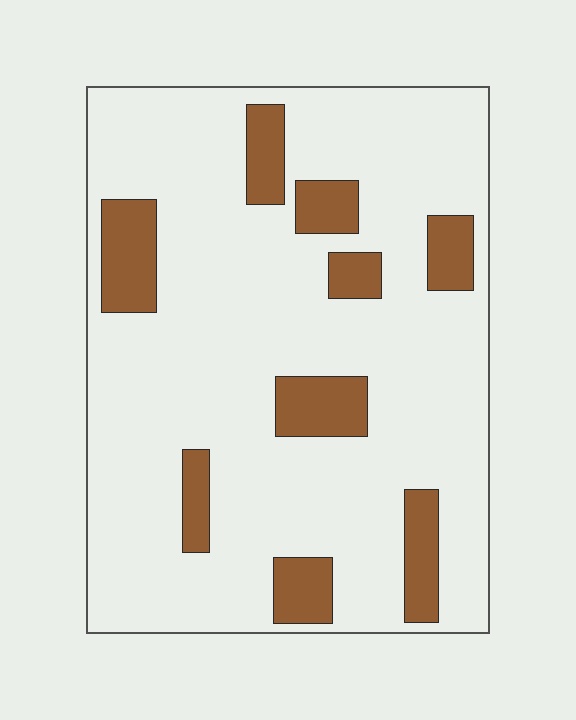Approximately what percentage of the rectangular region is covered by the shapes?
Approximately 15%.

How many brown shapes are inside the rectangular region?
9.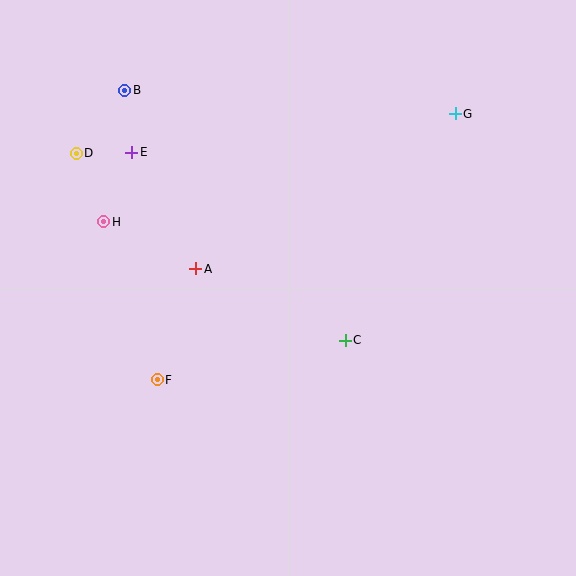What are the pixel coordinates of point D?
Point D is at (76, 153).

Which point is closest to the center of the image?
Point C at (345, 340) is closest to the center.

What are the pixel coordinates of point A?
Point A is at (196, 269).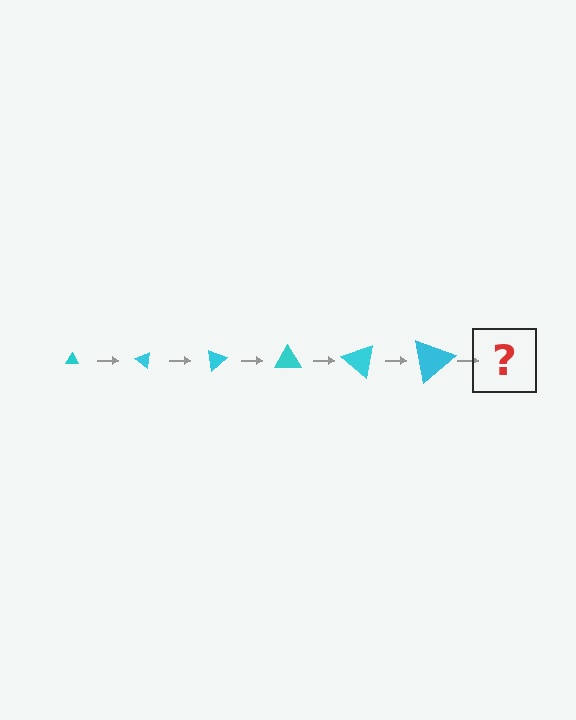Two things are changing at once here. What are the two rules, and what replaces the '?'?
The two rules are that the triangle grows larger each step and it rotates 40 degrees each step. The '?' should be a triangle, larger than the previous one and rotated 240 degrees from the start.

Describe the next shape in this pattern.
It should be a triangle, larger than the previous one and rotated 240 degrees from the start.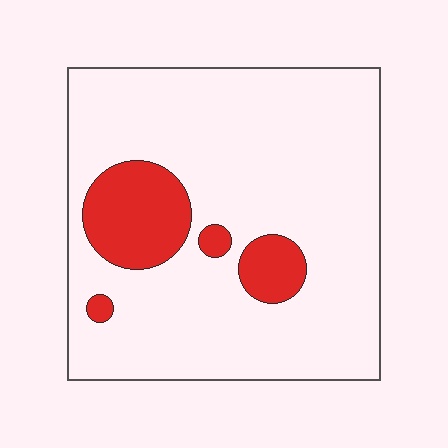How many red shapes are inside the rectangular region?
4.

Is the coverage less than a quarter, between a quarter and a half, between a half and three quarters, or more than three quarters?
Less than a quarter.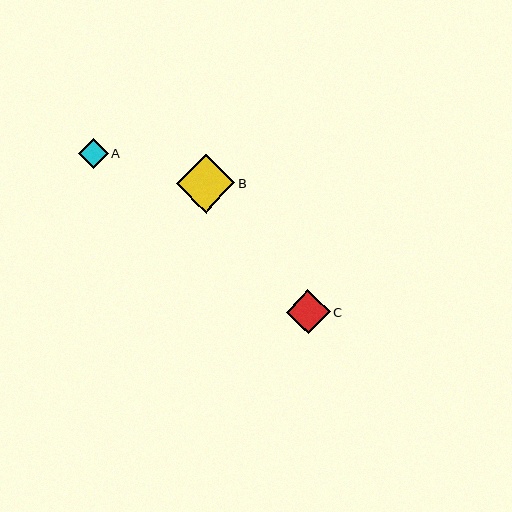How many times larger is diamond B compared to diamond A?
Diamond B is approximately 2.0 times the size of diamond A.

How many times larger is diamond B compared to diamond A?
Diamond B is approximately 2.0 times the size of diamond A.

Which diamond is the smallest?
Diamond A is the smallest with a size of approximately 30 pixels.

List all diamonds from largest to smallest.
From largest to smallest: B, C, A.